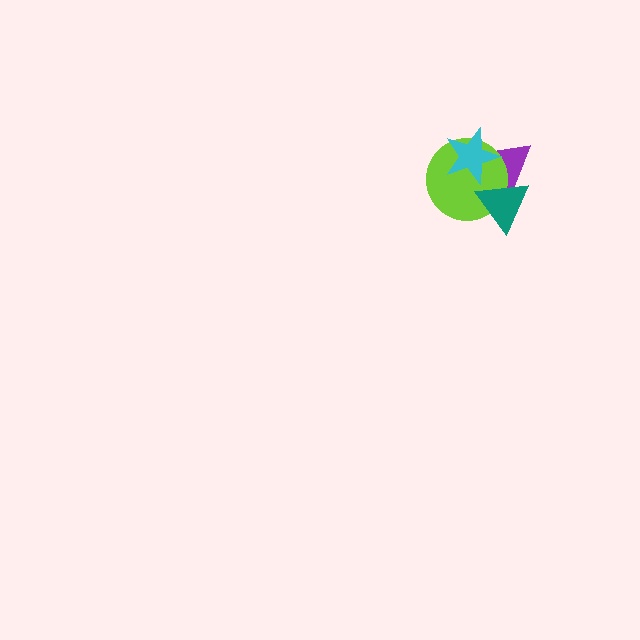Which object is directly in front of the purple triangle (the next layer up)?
The lime circle is directly in front of the purple triangle.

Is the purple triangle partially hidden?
Yes, it is partially covered by another shape.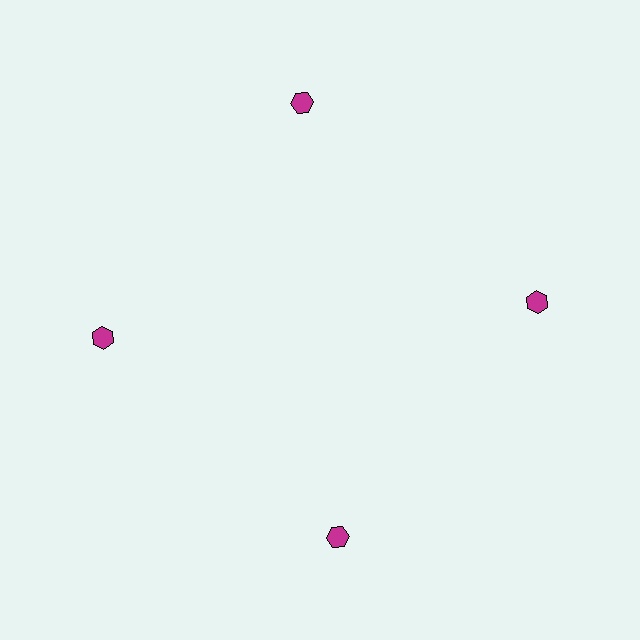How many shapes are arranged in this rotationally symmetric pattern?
There are 4 shapes, arranged in 4 groups of 1.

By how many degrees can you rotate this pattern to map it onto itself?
The pattern maps onto itself every 90 degrees of rotation.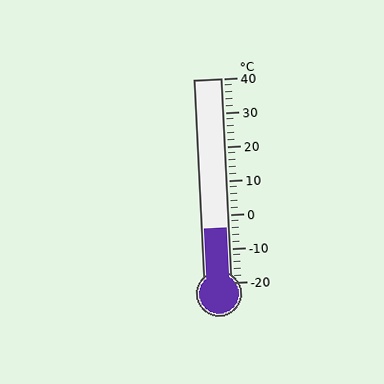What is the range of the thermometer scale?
The thermometer scale ranges from -20°C to 40°C.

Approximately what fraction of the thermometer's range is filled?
The thermometer is filled to approximately 25% of its range.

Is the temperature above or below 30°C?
The temperature is below 30°C.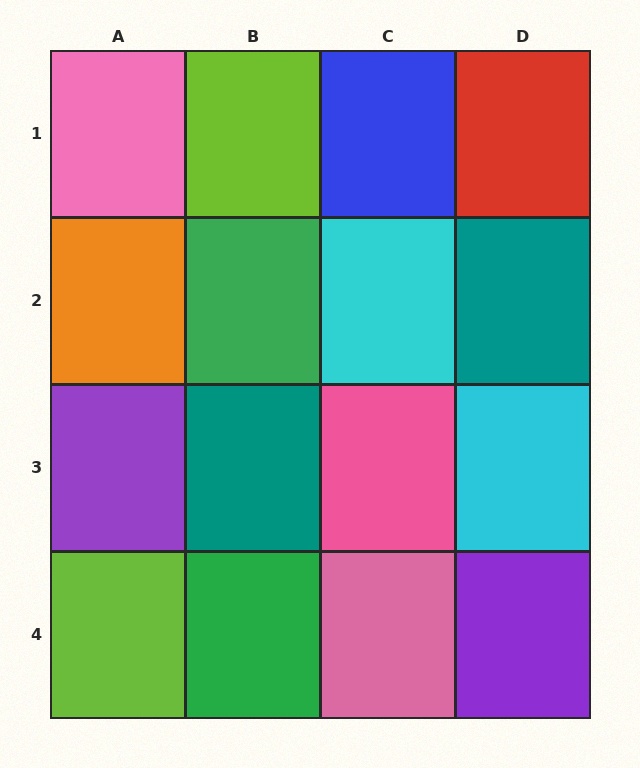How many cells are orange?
1 cell is orange.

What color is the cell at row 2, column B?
Green.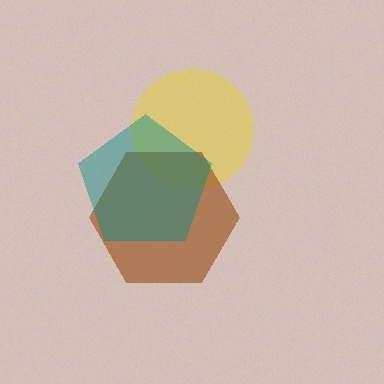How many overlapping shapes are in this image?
There are 3 overlapping shapes in the image.